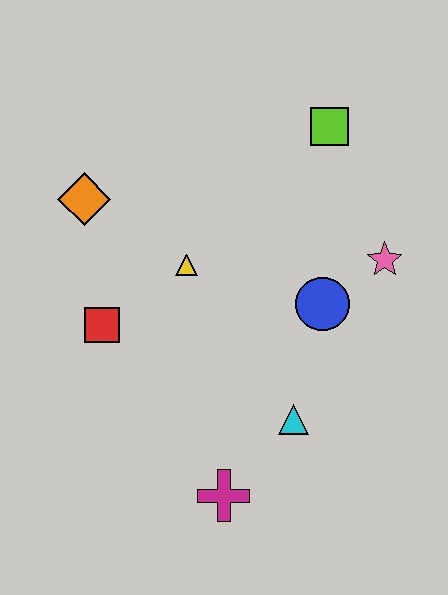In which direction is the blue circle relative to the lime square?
The blue circle is below the lime square.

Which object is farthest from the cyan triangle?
The orange diamond is farthest from the cyan triangle.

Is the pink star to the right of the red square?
Yes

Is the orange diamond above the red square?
Yes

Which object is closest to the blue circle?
The pink star is closest to the blue circle.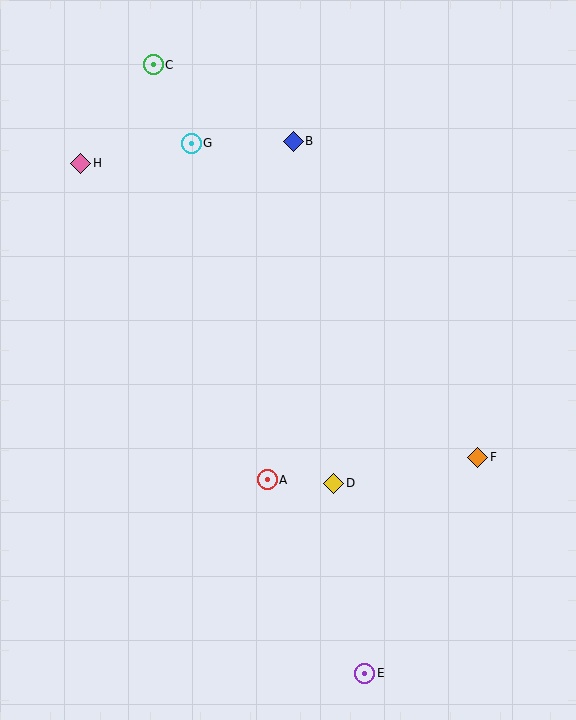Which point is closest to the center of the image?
Point A at (267, 480) is closest to the center.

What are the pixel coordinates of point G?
Point G is at (191, 143).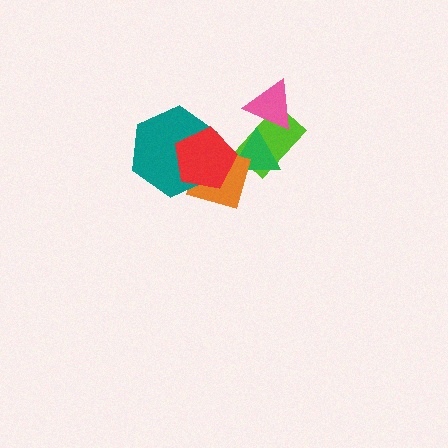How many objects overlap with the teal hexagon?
2 objects overlap with the teal hexagon.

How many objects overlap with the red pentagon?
3 objects overlap with the red pentagon.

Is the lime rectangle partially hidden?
Yes, it is partially covered by another shape.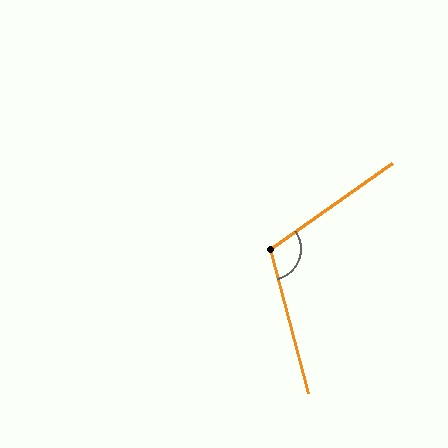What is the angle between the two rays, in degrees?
Approximately 110 degrees.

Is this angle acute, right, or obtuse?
It is obtuse.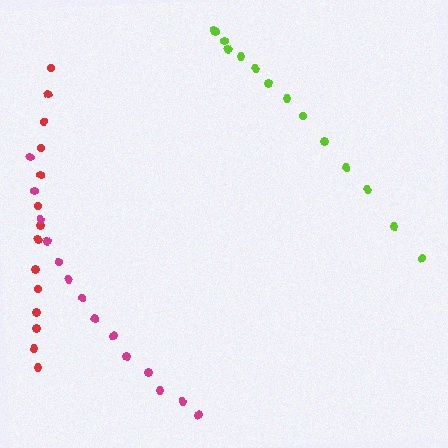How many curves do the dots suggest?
There are 3 distinct paths.